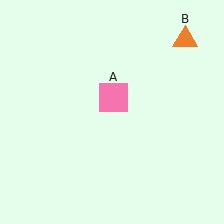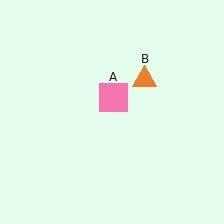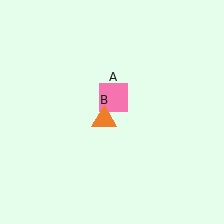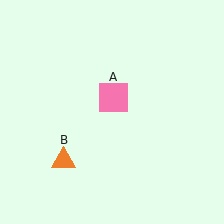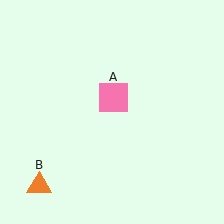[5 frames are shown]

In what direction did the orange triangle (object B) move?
The orange triangle (object B) moved down and to the left.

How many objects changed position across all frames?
1 object changed position: orange triangle (object B).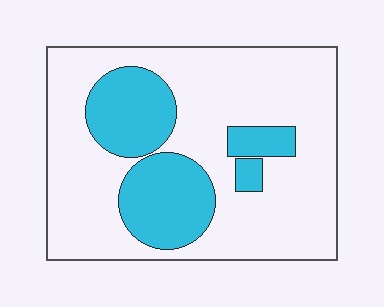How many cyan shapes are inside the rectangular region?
4.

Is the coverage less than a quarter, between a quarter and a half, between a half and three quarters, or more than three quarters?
Between a quarter and a half.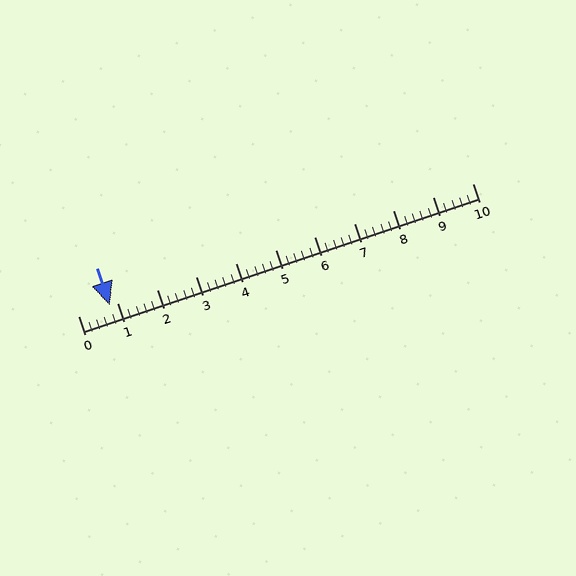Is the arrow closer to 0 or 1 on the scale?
The arrow is closer to 1.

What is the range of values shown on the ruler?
The ruler shows values from 0 to 10.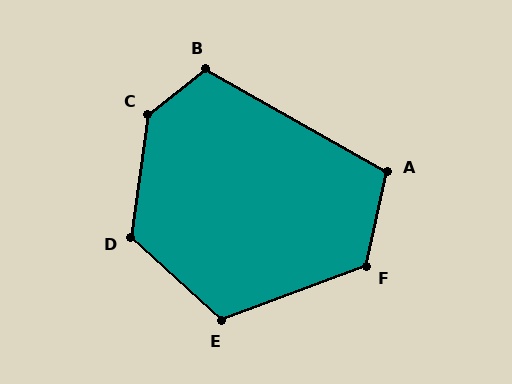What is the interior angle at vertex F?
Approximately 123 degrees (obtuse).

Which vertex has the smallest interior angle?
A, at approximately 107 degrees.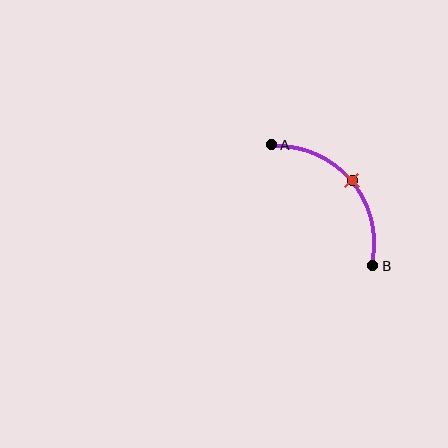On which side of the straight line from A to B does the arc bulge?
The arc bulges above and to the right of the straight line connecting A and B.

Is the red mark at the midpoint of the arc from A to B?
Yes. The red mark lies on the arc at equal arc-length from both A and B — it is the arc midpoint.